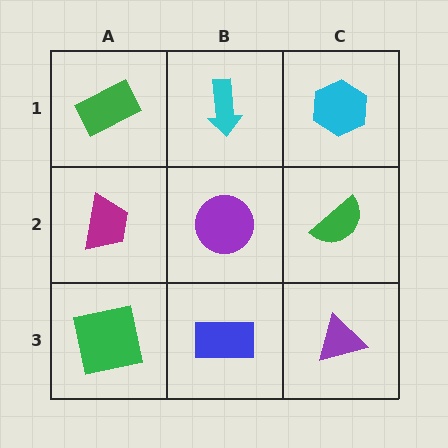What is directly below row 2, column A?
A green square.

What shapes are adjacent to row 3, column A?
A magenta trapezoid (row 2, column A), a blue rectangle (row 3, column B).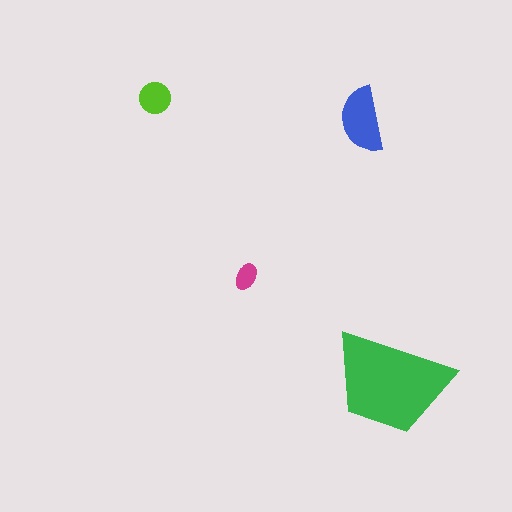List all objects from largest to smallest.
The green trapezoid, the blue semicircle, the lime circle, the magenta ellipse.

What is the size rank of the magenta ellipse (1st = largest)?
4th.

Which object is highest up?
The lime circle is topmost.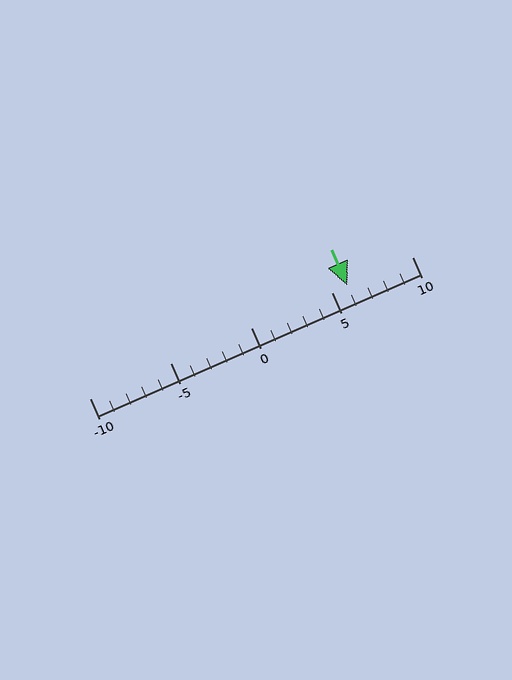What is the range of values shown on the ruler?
The ruler shows values from -10 to 10.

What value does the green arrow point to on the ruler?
The green arrow points to approximately 6.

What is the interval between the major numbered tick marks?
The major tick marks are spaced 5 units apart.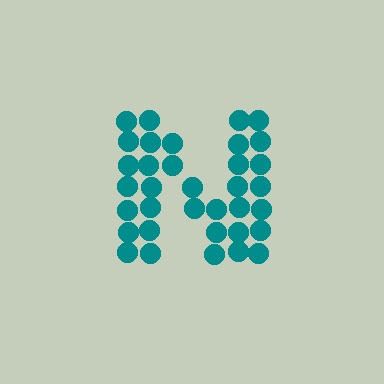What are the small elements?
The small elements are circles.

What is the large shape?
The large shape is the letter N.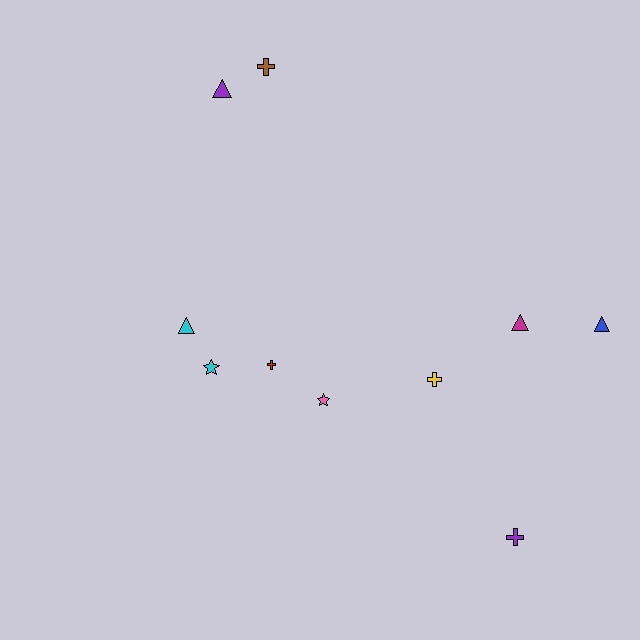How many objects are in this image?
There are 10 objects.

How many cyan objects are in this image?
There are 2 cyan objects.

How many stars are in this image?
There are 2 stars.